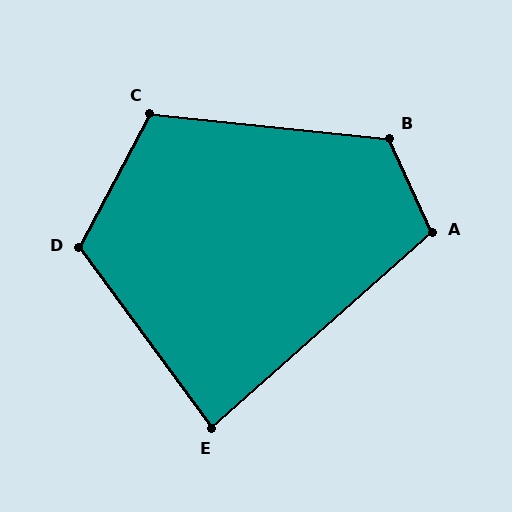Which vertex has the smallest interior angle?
E, at approximately 85 degrees.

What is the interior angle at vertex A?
Approximately 107 degrees (obtuse).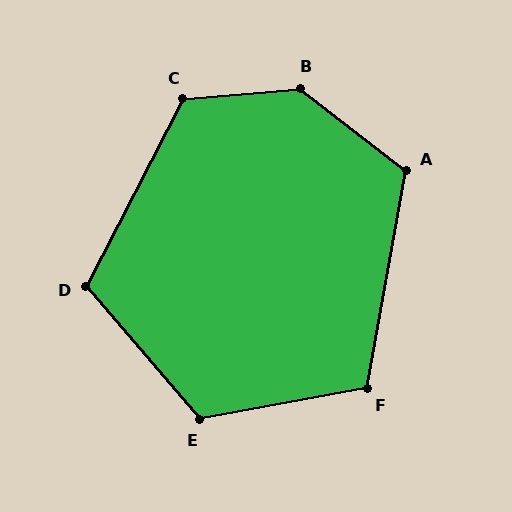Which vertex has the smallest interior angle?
F, at approximately 111 degrees.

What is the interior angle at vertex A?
Approximately 117 degrees (obtuse).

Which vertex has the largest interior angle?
B, at approximately 137 degrees.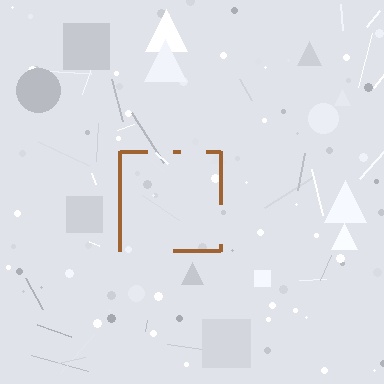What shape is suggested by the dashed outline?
The dashed outline suggests a square.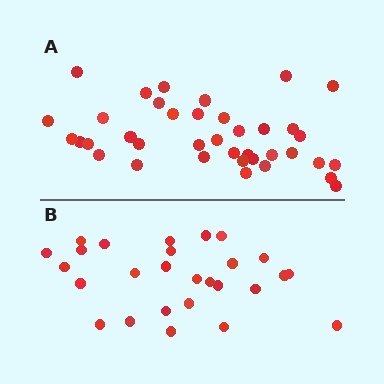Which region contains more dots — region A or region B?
Region A (the top region) has more dots.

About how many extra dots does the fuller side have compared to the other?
Region A has roughly 12 or so more dots than region B.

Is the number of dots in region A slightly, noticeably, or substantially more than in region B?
Region A has noticeably more, but not dramatically so. The ratio is roughly 1.4 to 1.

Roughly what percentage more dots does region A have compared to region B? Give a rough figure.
About 40% more.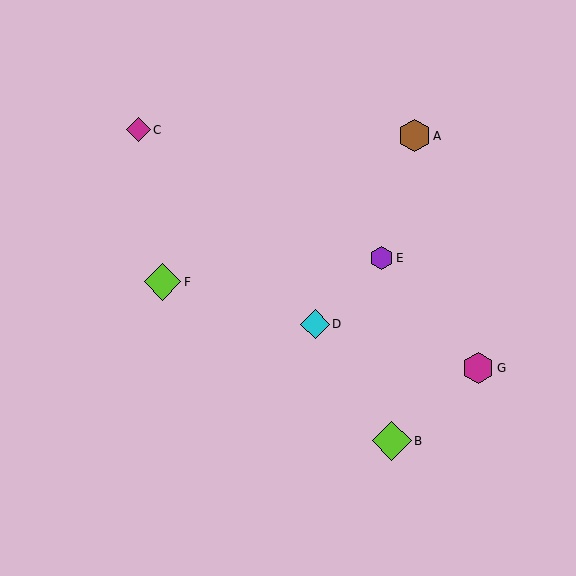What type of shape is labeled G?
Shape G is a magenta hexagon.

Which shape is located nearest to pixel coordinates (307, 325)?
The cyan diamond (labeled D) at (315, 324) is nearest to that location.